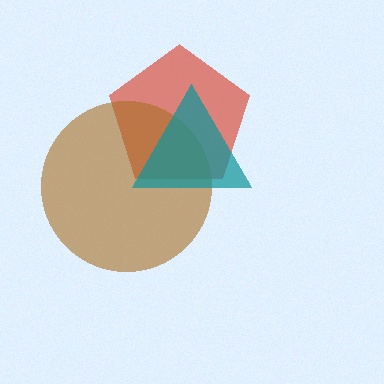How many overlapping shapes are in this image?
There are 3 overlapping shapes in the image.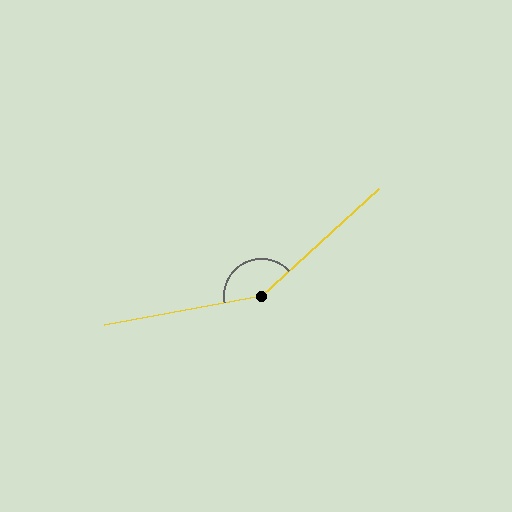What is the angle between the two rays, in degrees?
Approximately 148 degrees.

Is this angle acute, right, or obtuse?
It is obtuse.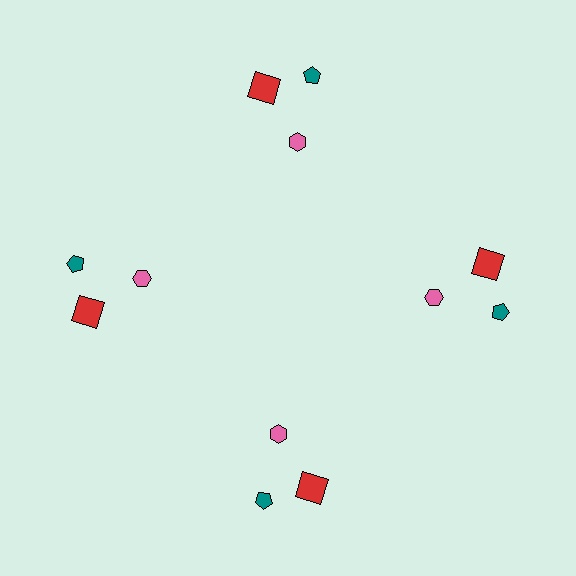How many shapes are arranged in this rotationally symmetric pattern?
There are 12 shapes, arranged in 4 groups of 3.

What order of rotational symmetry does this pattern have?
This pattern has 4-fold rotational symmetry.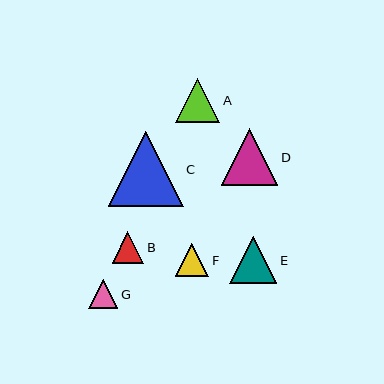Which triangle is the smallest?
Triangle G is the smallest with a size of approximately 29 pixels.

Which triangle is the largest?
Triangle C is the largest with a size of approximately 75 pixels.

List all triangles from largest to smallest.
From largest to smallest: C, D, E, A, F, B, G.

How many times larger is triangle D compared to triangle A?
Triangle D is approximately 1.3 times the size of triangle A.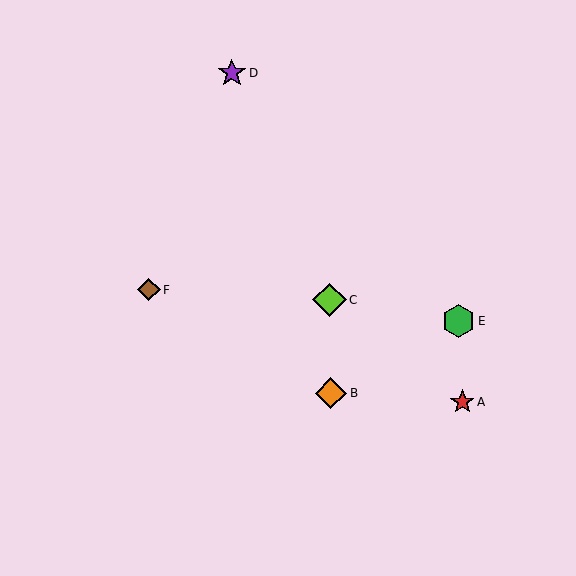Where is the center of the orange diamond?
The center of the orange diamond is at (331, 393).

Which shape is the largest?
The lime diamond (labeled C) is the largest.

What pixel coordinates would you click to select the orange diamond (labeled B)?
Click at (331, 393) to select the orange diamond B.